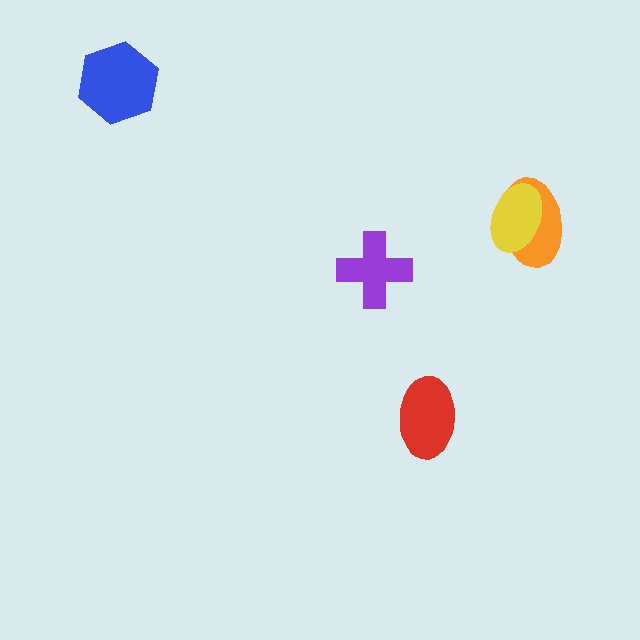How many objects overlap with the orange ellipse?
1 object overlaps with the orange ellipse.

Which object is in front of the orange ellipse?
The yellow ellipse is in front of the orange ellipse.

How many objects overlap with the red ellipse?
0 objects overlap with the red ellipse.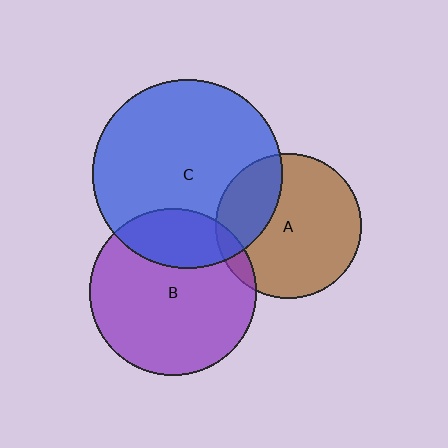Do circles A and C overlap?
Yes.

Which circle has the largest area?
Circle C (blue).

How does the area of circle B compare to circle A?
Approximately 1.3 times.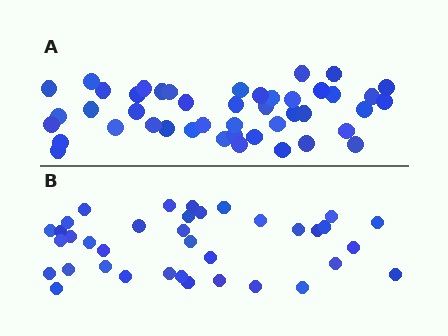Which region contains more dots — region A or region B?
Region A (the top region) has more dots.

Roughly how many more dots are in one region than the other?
Region A has roughly 8 or so more dots than region B.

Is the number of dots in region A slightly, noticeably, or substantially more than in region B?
Region A has only slightly more — the two regions are fairly close. The ratio is roughly 1.2 to 1.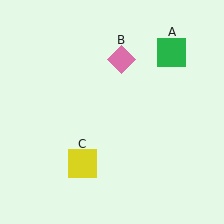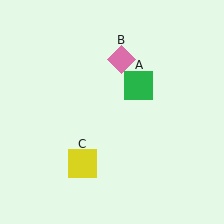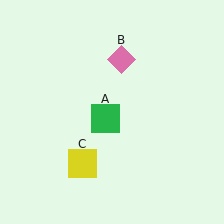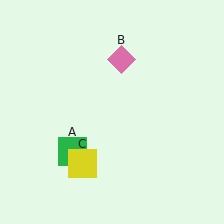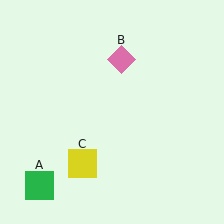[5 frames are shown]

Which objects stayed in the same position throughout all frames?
Pink diamond (object B) and yellow square (object C) remained stationary.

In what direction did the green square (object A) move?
The green square (object A) moved down and to the left.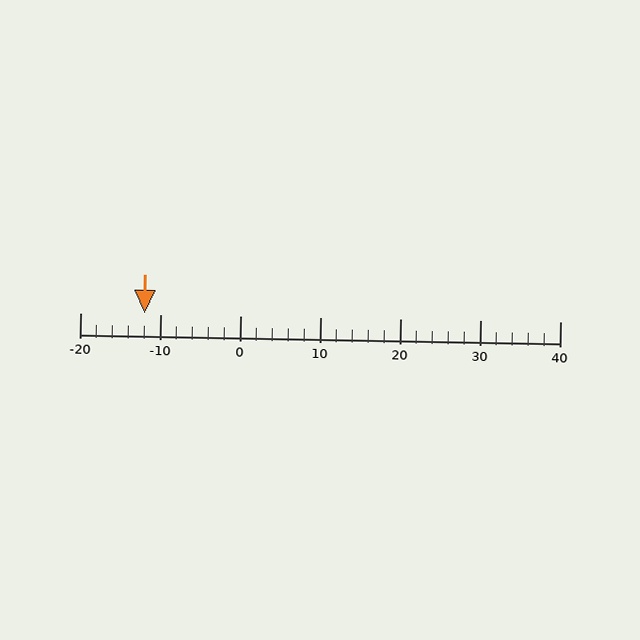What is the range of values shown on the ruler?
The ruler shows values from -20 to 40.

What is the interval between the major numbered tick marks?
The major tick marks are spaced 10 units apart.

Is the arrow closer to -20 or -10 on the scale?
The arrow is closer to -10.